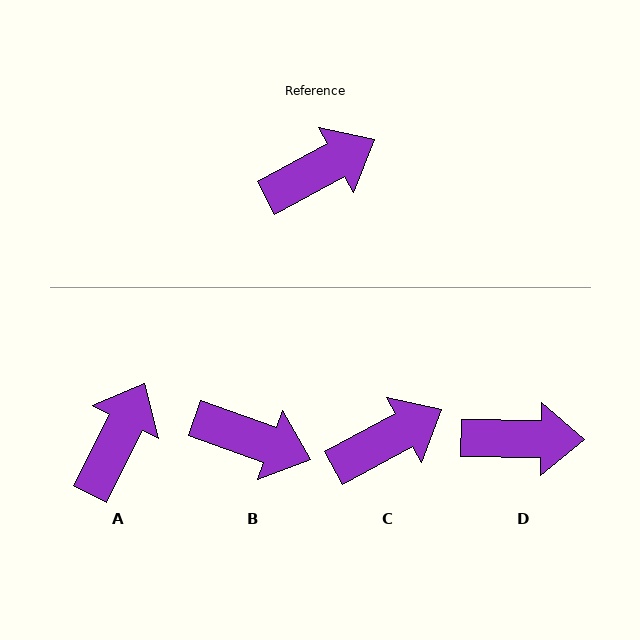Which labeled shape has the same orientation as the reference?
C.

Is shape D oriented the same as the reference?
No, it is off by about 29 degrees.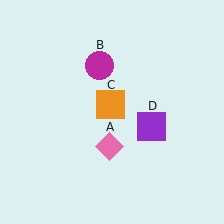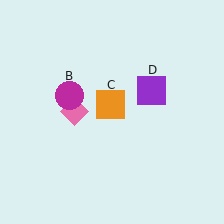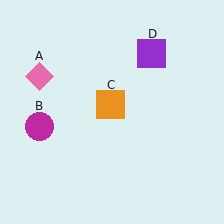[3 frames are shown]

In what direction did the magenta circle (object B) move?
The magenta circle (object B) moved down and to the left.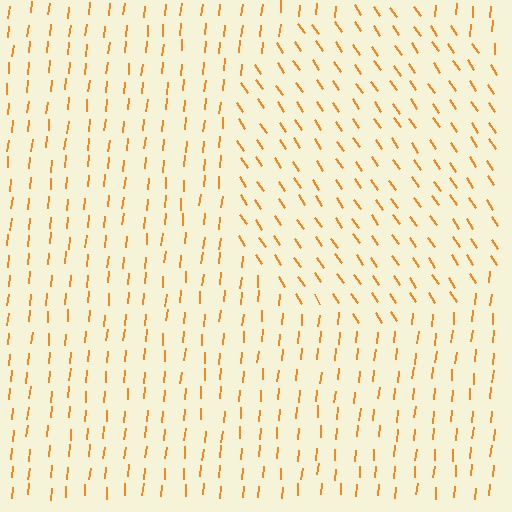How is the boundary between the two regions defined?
The boundary is defined purely by a change in line orientation (approximately 40 degrees difference). All lines are the same color and thickness.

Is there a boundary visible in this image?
Yes, there is a texture boundary formed by a change in line orientation.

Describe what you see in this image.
The image is filled with small orange line segments. A circle region in the image has lines oriented differently from the surrounding lines, creating a visible texture boundary.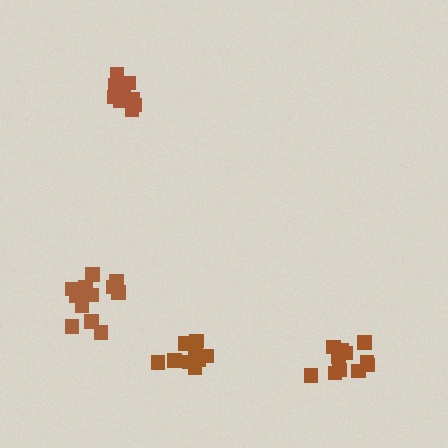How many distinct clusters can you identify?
There are 4 distinct clusters.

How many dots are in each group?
Group 1: 11 dots, Group 2: 12 dots, Group 3: 13 dots, Group 4: 11 dots (47 total).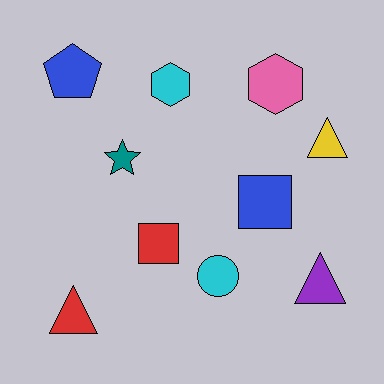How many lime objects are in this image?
There are no lime objects.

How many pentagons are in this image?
There is 1 pentagon.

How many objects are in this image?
There are 10 objects.